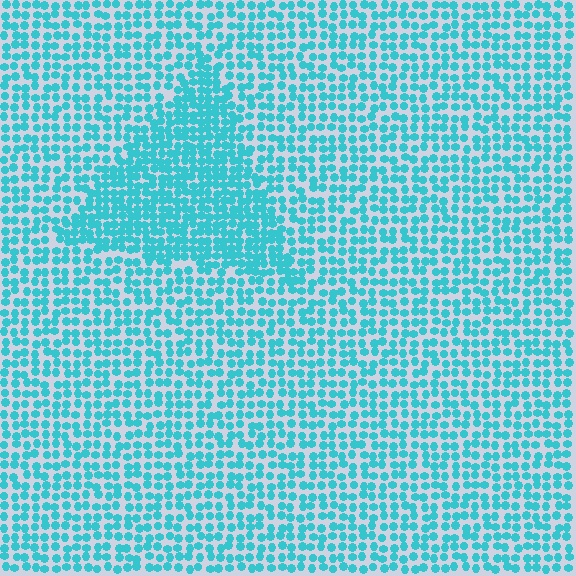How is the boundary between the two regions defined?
The boundary is defined by a change in element density (approximately 1.7x ratio). All elements are the same color, size, and shape.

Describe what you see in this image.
The image contains small cyan elements arranged at two different densities. A triangle-shaped region is visible where the elements are more densely packed than the surrounding area.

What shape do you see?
I see a triangle.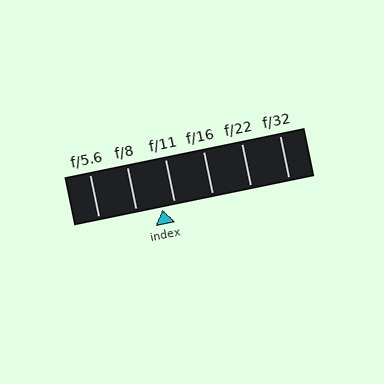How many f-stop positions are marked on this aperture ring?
There are 6 f-stop positions marked.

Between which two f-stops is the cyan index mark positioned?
The index mark is between f/8 and f/11.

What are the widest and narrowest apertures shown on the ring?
The widest aperture shown is f/5.6 and the narrowest is f/32.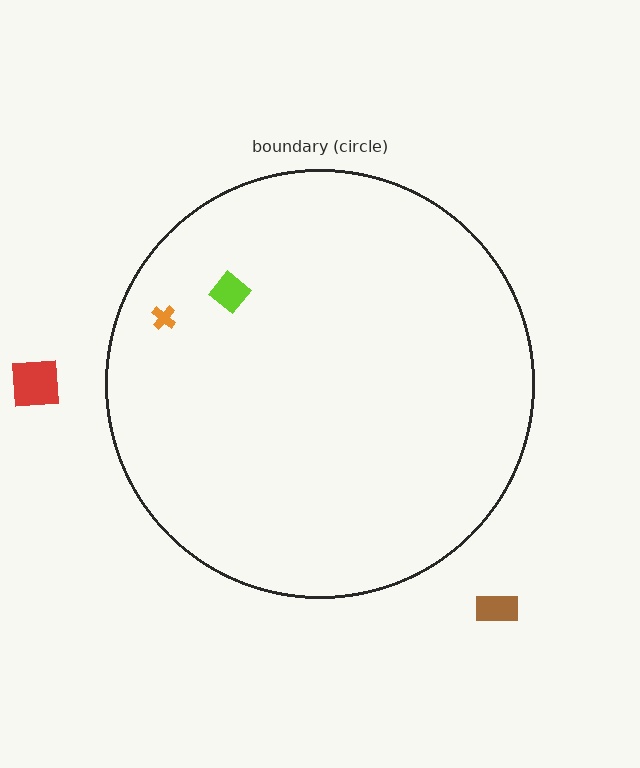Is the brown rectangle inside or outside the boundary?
Outside.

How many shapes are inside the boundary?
2 inside, 2 outside.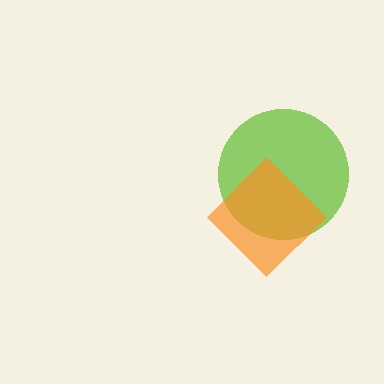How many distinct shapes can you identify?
There are 2 distinct shapes: a lime circle, an orange diamond.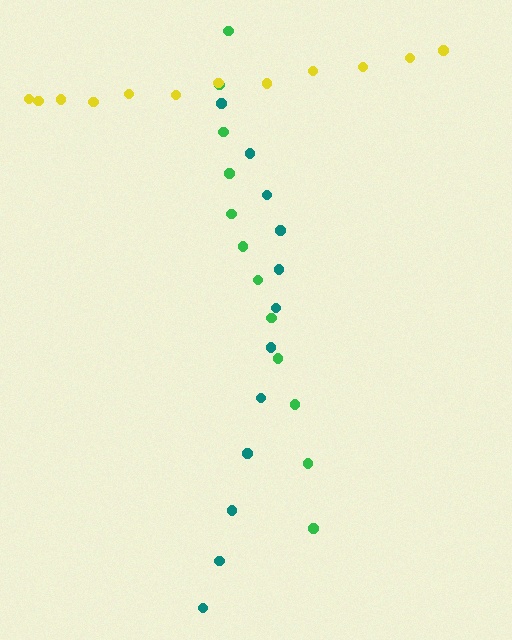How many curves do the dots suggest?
There are 3 distinct paths.